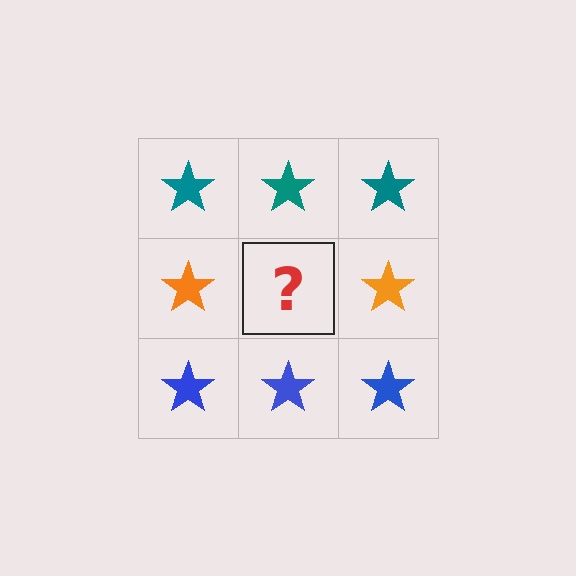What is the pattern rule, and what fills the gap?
The rule is that each row has a consistent color. The gap should be filled with an orange star.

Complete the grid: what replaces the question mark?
The question mark should be replaced with an orange star.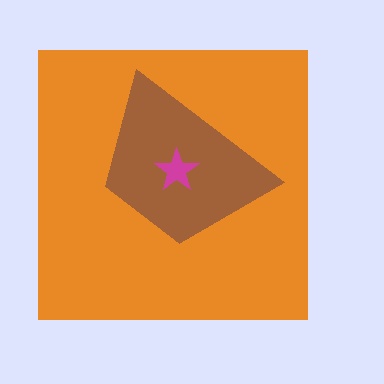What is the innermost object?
The magenta star.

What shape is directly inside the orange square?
The brown trapezoid.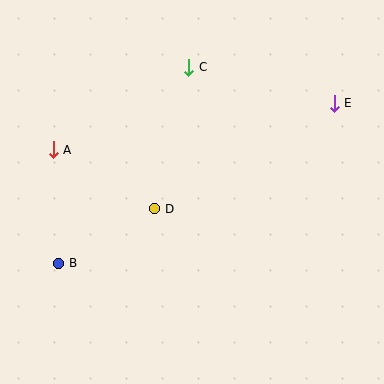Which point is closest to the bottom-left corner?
Point B is closest to the bottom-left corner.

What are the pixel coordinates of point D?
Point D is at (155, 209).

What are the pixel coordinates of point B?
Point B is at (58, 263).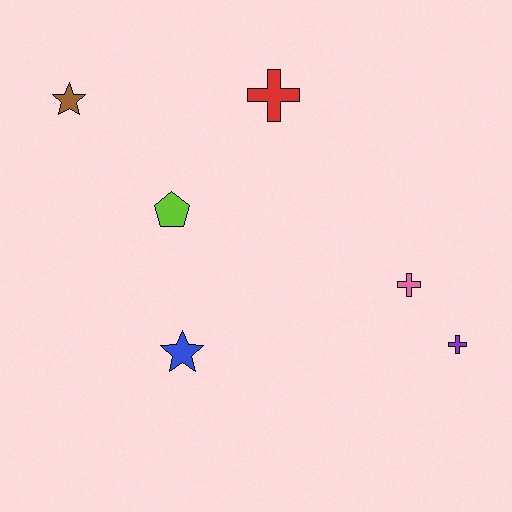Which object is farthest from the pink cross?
The brown star is farthest from the pink cross.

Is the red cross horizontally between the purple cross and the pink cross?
No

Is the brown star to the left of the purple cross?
Yes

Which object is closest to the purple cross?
The pink cross is closest to the purple cross.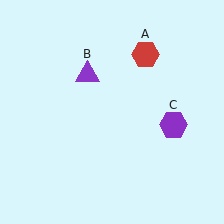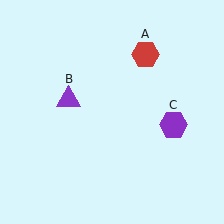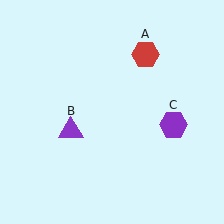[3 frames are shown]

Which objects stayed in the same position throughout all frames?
Red hexagon (object A) and purple hexagon (object C) remained stationary.